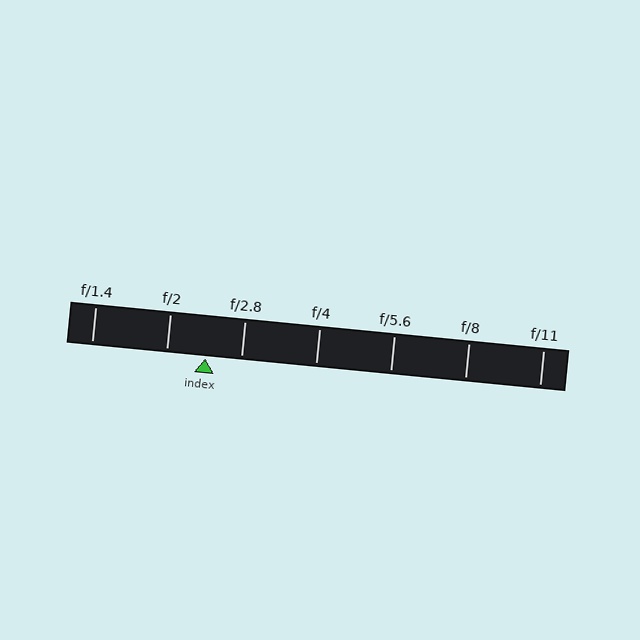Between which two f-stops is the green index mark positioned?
The index mark is between f/2 and f/2.8.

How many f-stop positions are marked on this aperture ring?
There are 7 f-stop positions marked.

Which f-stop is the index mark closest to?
The index mark is closest to f/2.8.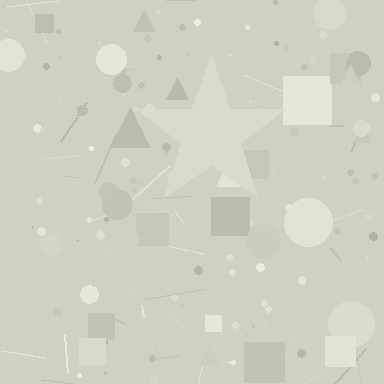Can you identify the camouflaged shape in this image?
The camouflaged shape is a star.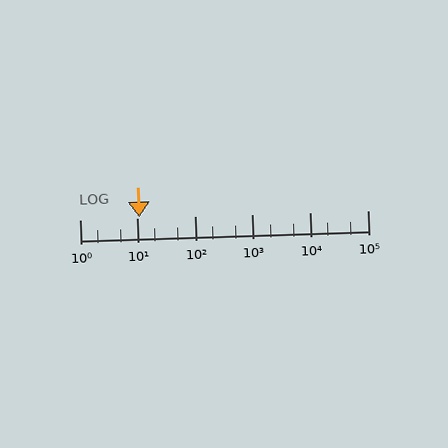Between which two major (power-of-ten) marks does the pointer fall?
The pointer is between 10 and 100.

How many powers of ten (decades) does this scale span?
The scale spans 5 decades, from 1 to 100000.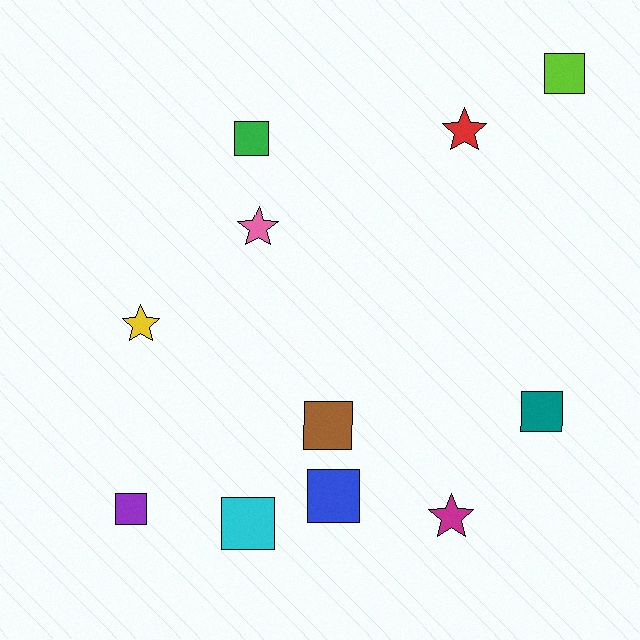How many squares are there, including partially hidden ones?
There are 7 squares.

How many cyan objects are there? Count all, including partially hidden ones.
There is 1 cyan object.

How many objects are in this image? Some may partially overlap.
There are 11 objects.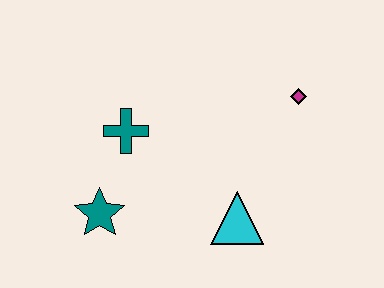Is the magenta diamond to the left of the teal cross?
No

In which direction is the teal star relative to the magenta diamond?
The teal star is to the left of the magenta diamond.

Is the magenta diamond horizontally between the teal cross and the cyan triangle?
No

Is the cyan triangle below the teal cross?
Yes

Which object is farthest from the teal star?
The magenta diamond is farthest from the teal star.